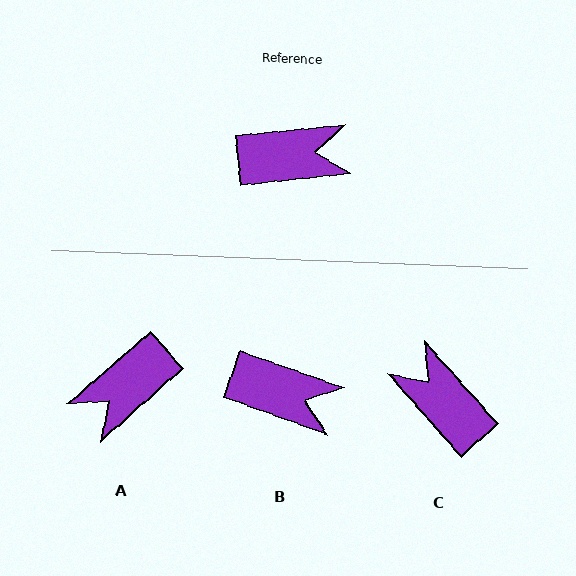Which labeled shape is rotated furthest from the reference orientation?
A, about 144 degrees away.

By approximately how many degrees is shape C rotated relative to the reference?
Approximately 126 degrees counter-clockwise.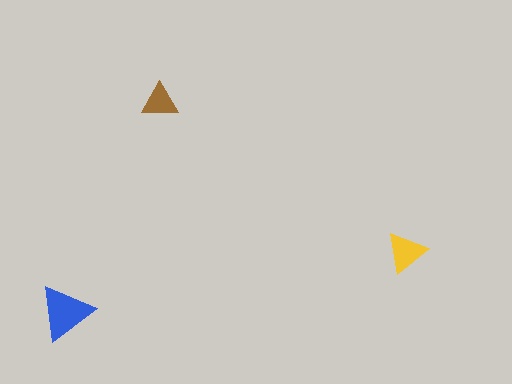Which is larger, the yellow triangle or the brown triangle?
The yellow one.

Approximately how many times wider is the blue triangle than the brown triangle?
About 1.5 times wider.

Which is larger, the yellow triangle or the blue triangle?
The blue one.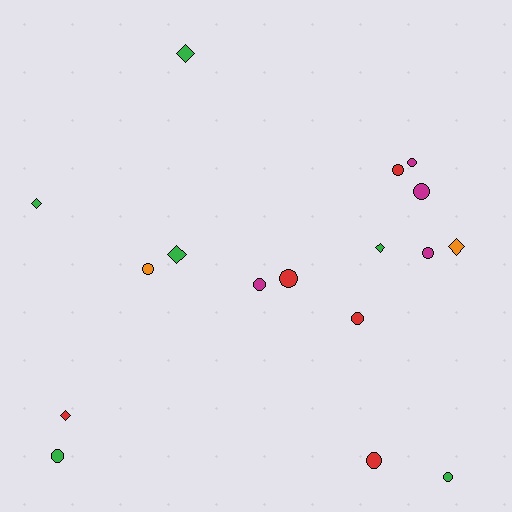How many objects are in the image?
There are 17 objects.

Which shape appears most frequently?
Circle, with 11 objects.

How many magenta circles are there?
There are 4 magenta circles.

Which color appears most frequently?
Green, with 6 objects.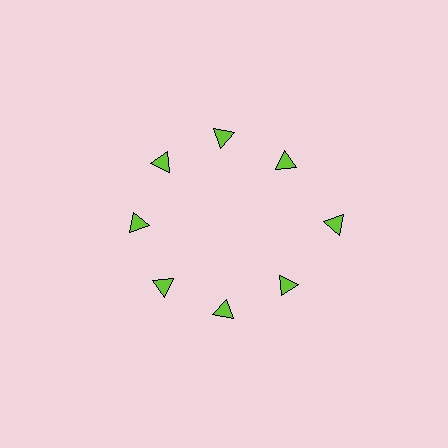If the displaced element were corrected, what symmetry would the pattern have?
It would have 8-fold rotational symmetry — the pattern would map onto itself every 45 degrees.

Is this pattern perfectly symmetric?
No. The 8 lime triangles are arranged in a ring, but one element near the 3 o'clock position is pushed outward from the center, breaking the 8-fold rotational symmetry.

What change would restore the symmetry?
The symmetry would be restored by moving it inward, back onto the ring so that all 8 triangles sit at equal angles and equal distance from the center.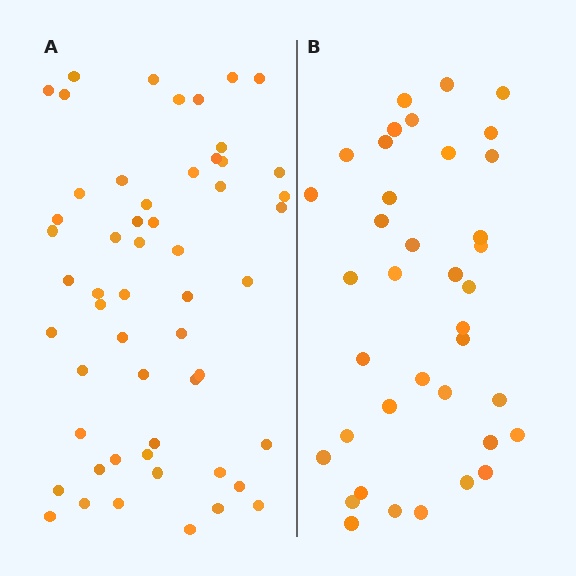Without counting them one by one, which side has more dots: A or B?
Region A (the left region) has more dots.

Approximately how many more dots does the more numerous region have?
Region A has approximately 15 more dots than region B.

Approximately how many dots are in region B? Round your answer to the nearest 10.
About 40 dots. (The exact count is 38, which rounds to 40.)